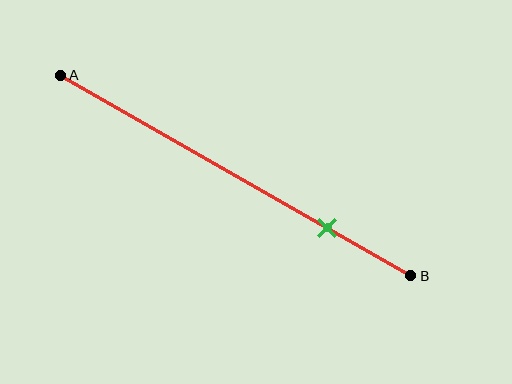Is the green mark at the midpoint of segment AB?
No, the mark is at about 75% from A, not at the 50% midpoint.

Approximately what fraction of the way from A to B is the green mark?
The green mark is approximately 75% of the way from A to B.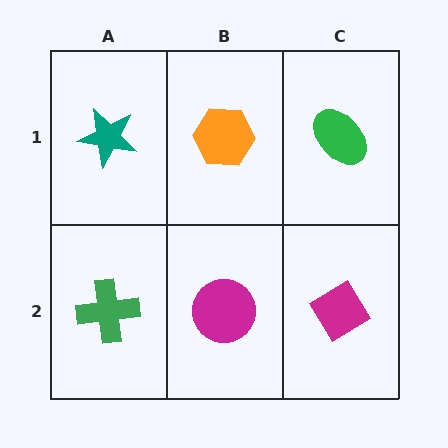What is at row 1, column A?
A teal star.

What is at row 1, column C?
A green ellipse.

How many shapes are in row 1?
3 shapes.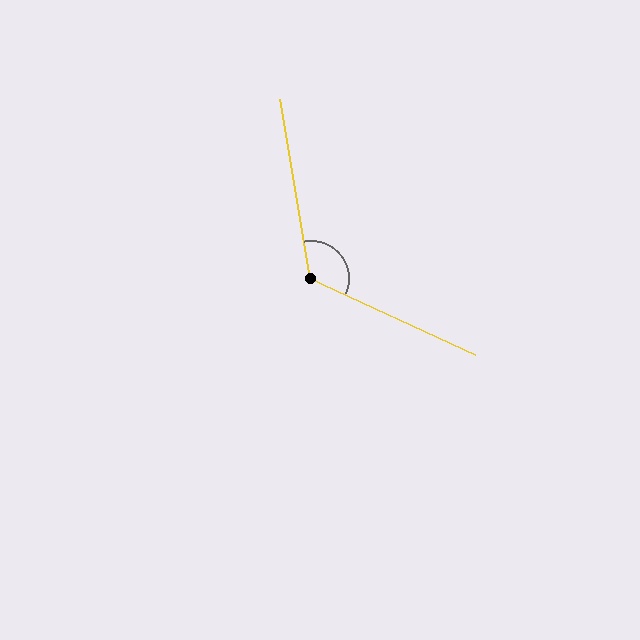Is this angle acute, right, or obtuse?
It is obtuse.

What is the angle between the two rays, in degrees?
Approximately 125 degrees.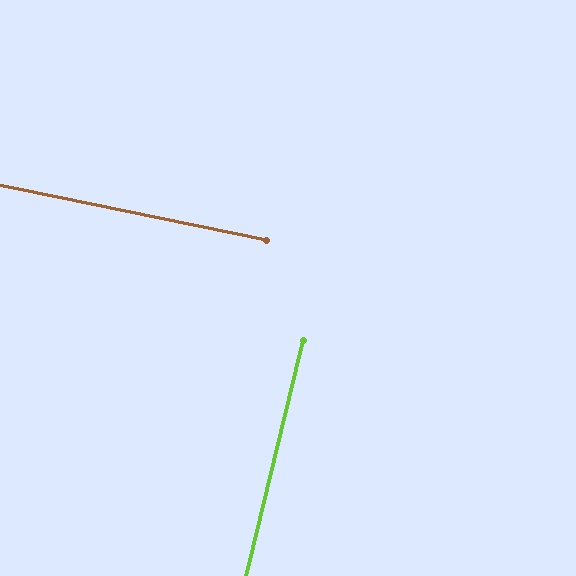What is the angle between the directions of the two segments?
Approximately 88 degrees.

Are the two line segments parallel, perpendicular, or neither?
Perpendicular — they meet at approximately 88°.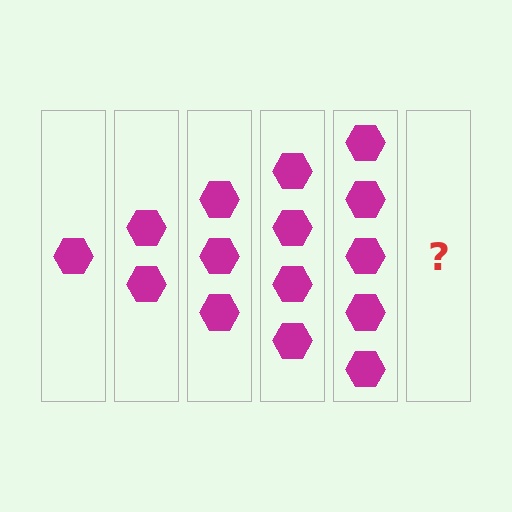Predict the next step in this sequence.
The next step is 6 hexagons.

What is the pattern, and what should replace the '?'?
The pattern is that each step adds one more hexagon. The '?' should be 6 hexagons.